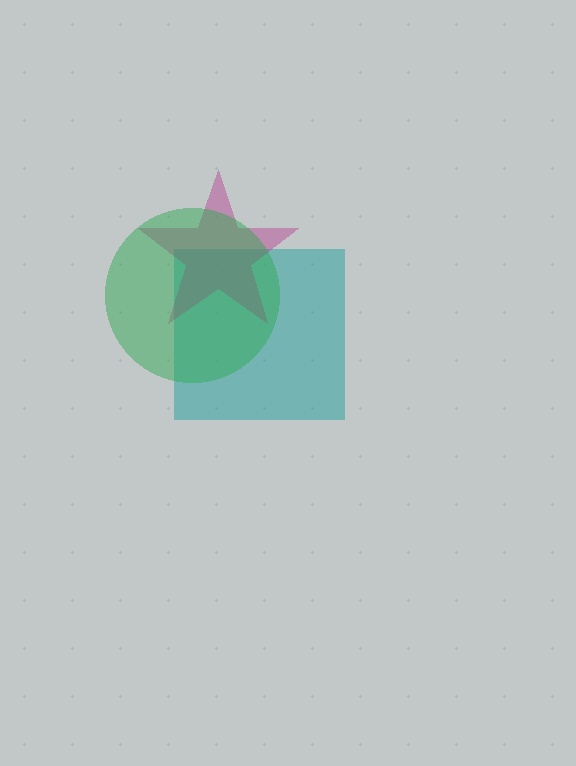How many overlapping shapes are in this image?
There are 3 overlapping shapes in the image.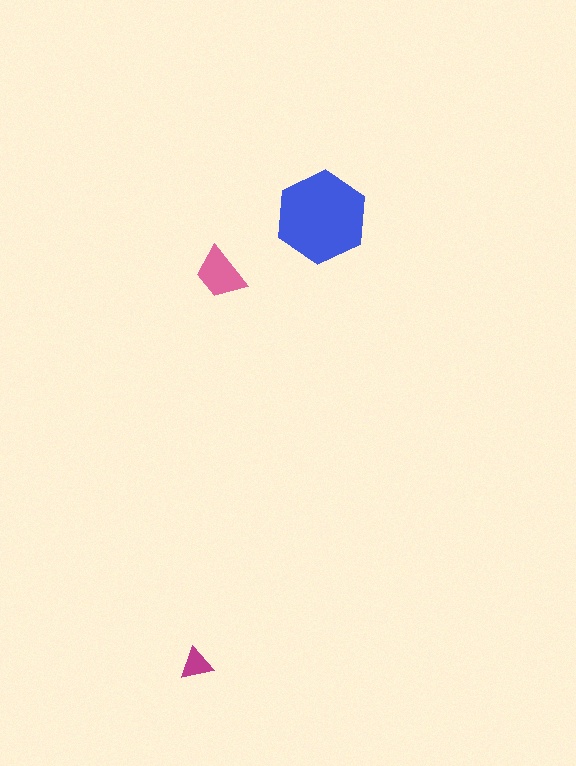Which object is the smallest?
The magenta triangle.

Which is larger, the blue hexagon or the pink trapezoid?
The blue hexagon.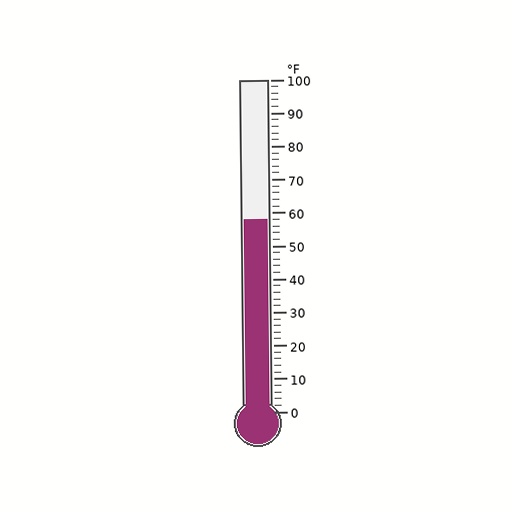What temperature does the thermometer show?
The thermometer shows approximately 58°F.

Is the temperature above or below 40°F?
The temperature is above 40°F.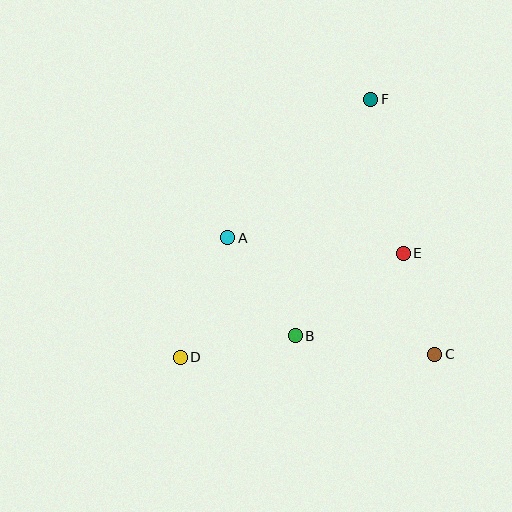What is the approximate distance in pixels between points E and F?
The distance between E and F is approximately 158 pixels.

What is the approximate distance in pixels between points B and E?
The distance between B and E is approximately 136 pixels.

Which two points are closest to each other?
Points C and E are closest to each other.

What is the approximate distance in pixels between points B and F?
The distance between B and F is approximately 249 pixels.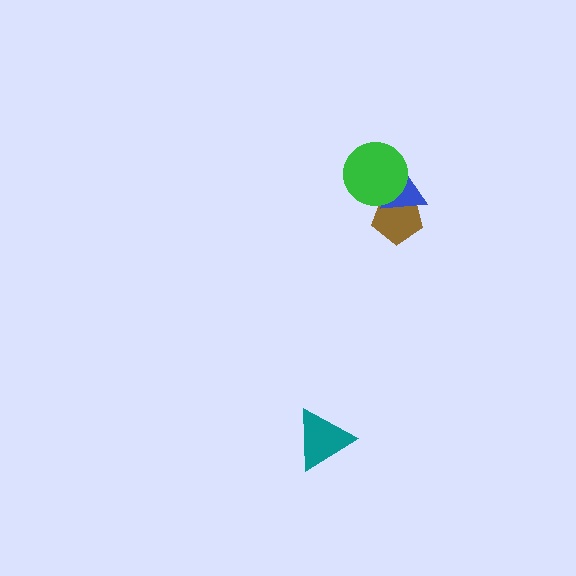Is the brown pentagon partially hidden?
Yes, it is partially covered by another shape.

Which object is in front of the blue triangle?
The green circle is in front of the blue triangle.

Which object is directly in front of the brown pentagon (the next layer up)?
The blue triangle is directly in front of the brown pentagon.